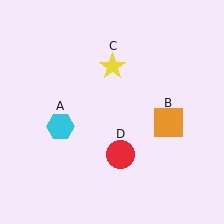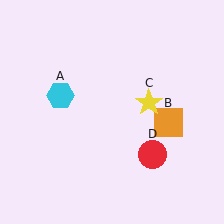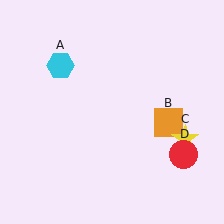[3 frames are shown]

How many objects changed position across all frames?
3 objects changed position: cyan hexagon (object A), yellow star (object C), red circle (object D).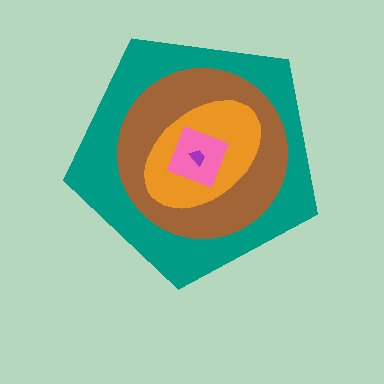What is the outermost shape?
The teal pentagon.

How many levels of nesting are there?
5.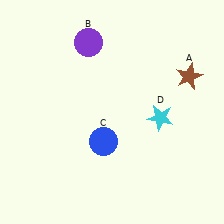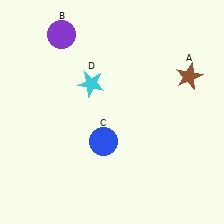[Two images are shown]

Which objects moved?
The objects that moved are: the purple circle (B), the cyan star (D).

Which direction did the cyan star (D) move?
The cyan star (D) moved left.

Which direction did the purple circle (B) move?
The purple circle (B) moved left.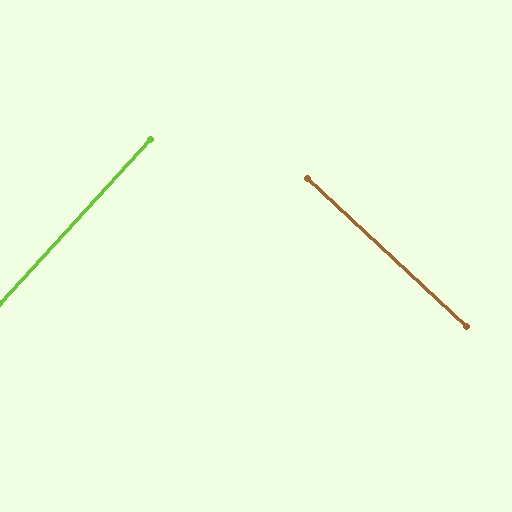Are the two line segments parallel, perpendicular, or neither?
Perpendicular — they meet at approximately 90°.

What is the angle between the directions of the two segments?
Approximately 90 degrees.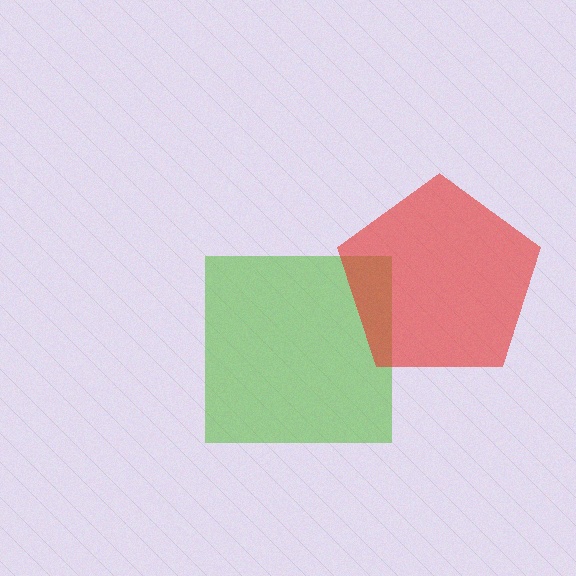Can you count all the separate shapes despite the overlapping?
Yes, there are 2 separate shapes.